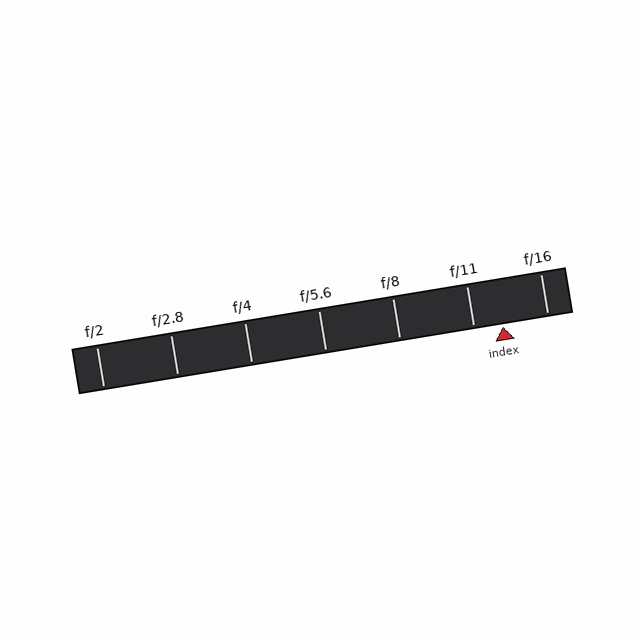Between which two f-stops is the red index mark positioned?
The index mark is between f/11 and f/16.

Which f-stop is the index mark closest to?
The index mark is closest to f/11.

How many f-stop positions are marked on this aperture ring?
There are 7 f-stop positions marked.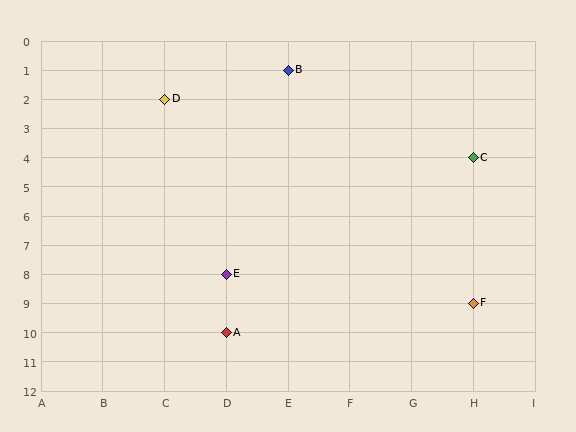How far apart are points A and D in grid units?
Points A and D are 1 column and 8 rows apart (about 8.1 grid units diagonally).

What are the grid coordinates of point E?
Point E is at grid coordinates (D, 8).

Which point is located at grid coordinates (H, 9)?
Point F is at (H, 9).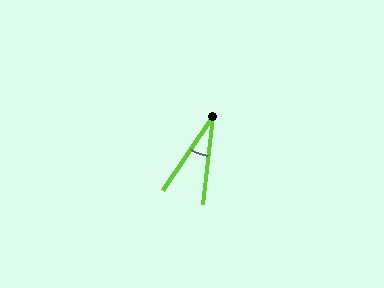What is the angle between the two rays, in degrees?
Approximately 28 degrees.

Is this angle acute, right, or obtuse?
It is acute.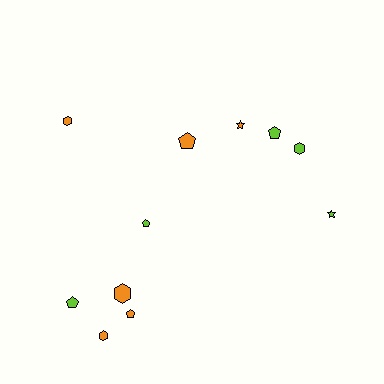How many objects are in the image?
There are 11 objects.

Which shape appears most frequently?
Pentagon, with 5 objects.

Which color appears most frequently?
Orange, with 6 objects.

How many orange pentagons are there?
There are 2 orange pentagons.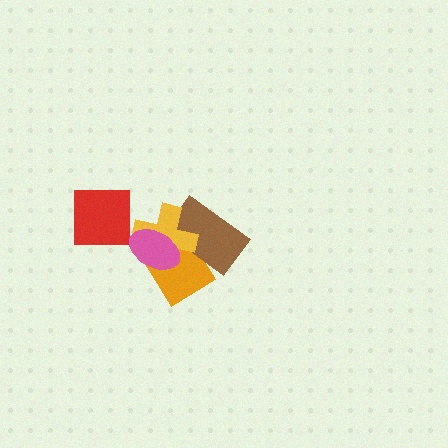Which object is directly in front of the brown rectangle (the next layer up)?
The yellow cross is directly in front of the brown rectangle.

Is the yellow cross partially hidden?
Yes, it is partially covered by another shape.